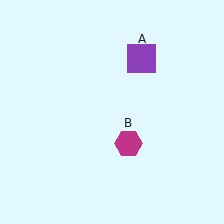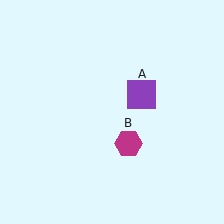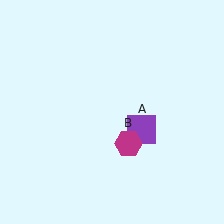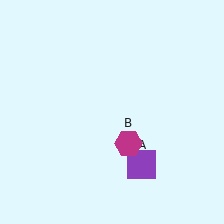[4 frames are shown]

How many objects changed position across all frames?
1 object changed position: purple square (object A).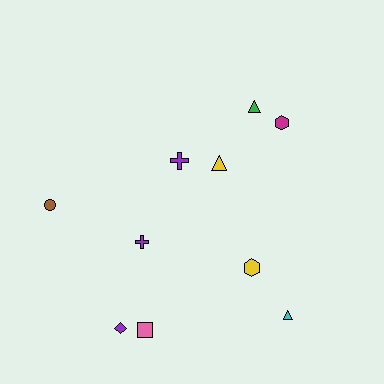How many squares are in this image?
There is 1 square.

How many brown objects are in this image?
There is 1 brown object.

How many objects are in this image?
There are 10 objects.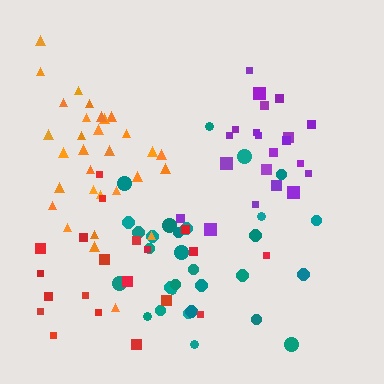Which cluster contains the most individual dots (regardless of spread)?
Orange (31).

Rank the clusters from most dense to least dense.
orange, purple, teal, red.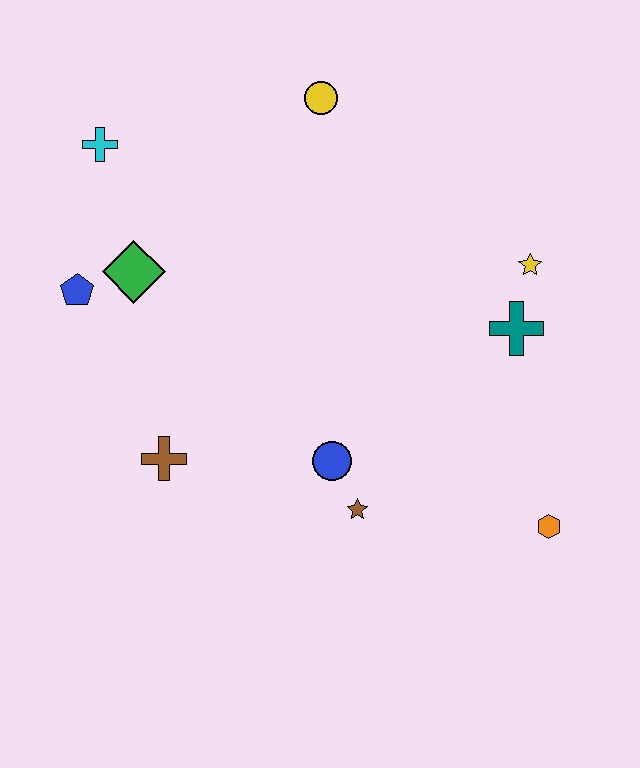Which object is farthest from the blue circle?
The cyan cross is farthest from the blue circle.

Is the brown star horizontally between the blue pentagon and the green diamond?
No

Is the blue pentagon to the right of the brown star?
No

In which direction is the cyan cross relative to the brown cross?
The cyan cross is above the brown cross.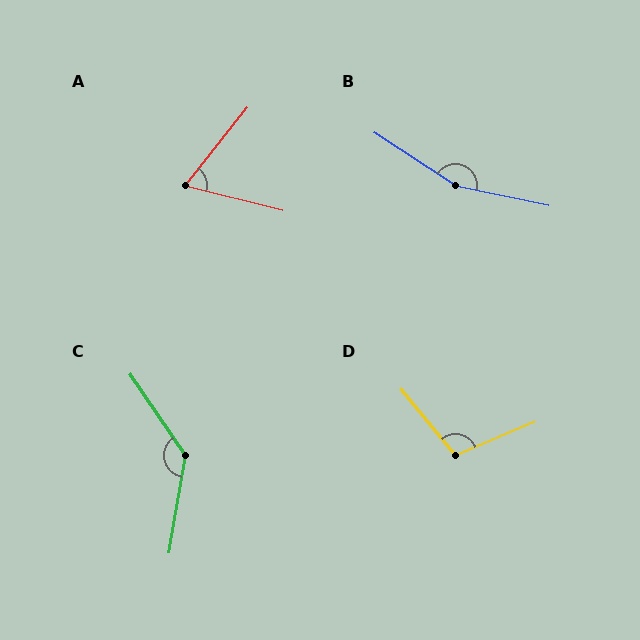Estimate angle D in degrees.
Approximately 107 degrees.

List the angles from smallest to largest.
A (66°), D (107°), C (136°), B (159°).